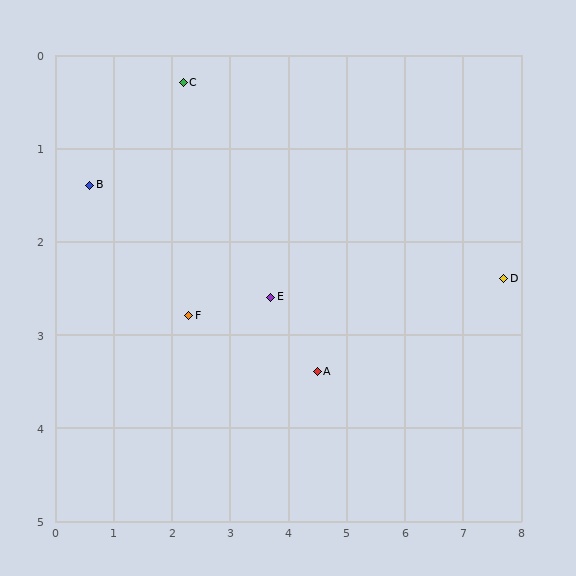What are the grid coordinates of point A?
Point A is at approximately (4.5, 3.4).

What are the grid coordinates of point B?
Point B is at approximately (0.6, 1.4).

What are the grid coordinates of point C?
Point C is at approximately (2.2, 0.3).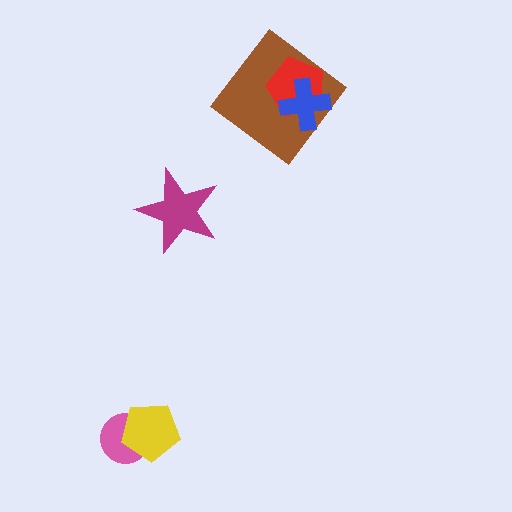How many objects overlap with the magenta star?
0 objects overlap with the magenta star.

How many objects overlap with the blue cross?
2 objects overlap with the blue cross.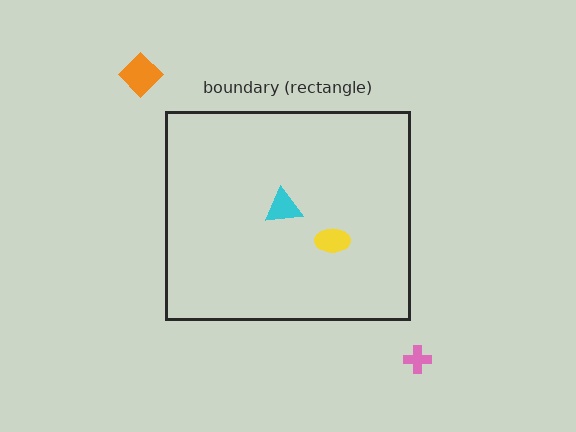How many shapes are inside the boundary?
2 inside, 2 outside.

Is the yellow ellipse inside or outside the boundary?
Inside.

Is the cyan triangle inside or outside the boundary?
Inside.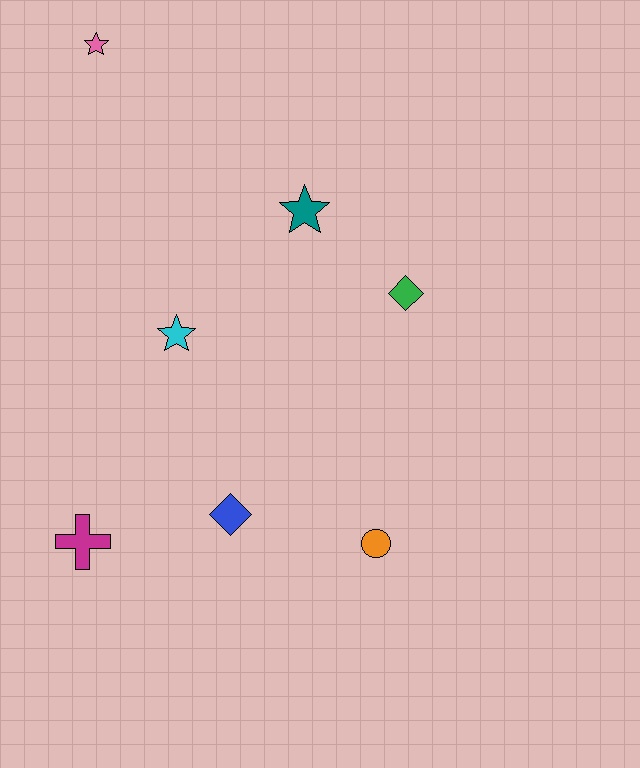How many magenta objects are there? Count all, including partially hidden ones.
There is 1 magenta object.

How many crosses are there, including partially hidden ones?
There is 1 cross.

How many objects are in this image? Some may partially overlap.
There are 7 objects.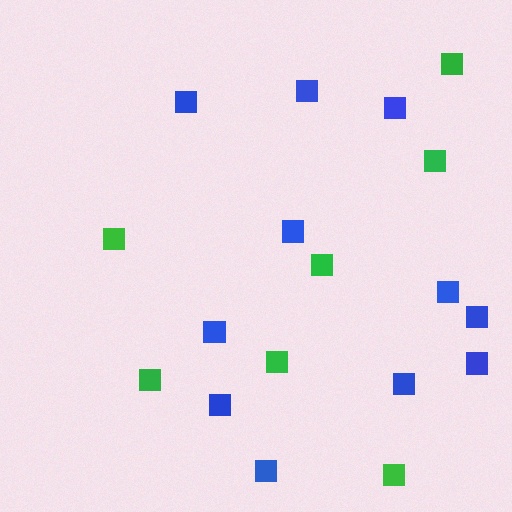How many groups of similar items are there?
There are 2 groups: one group of green squares (7) and one group of blue squares (11).